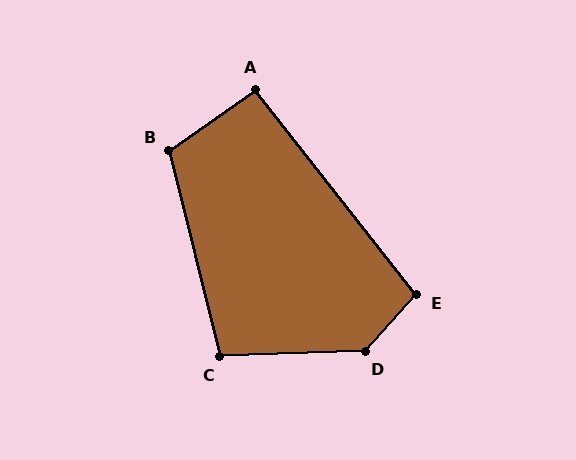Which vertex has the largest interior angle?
D, at approximately 134 degrees.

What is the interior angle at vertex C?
Approximately 102 degrees (obtuse).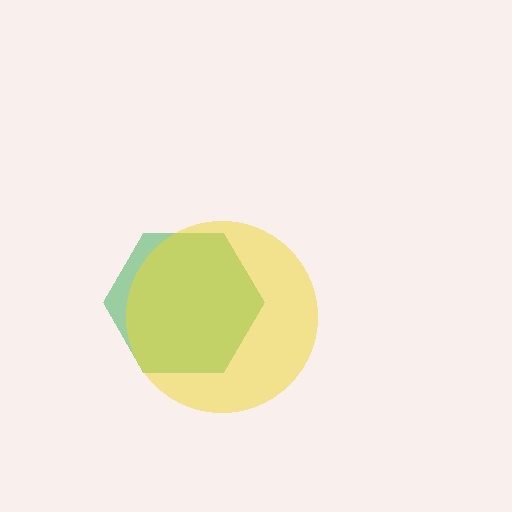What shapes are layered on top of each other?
The layered shapes are: a green hexagon, a yellow circle.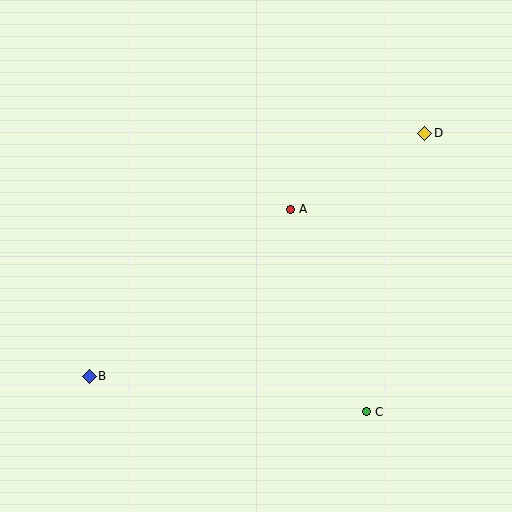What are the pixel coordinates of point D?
Point D is at (425, 133).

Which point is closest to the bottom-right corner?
Point C is closest to the bottom-right corner.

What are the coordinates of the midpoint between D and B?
The midpoint between D and B is at (257, 255).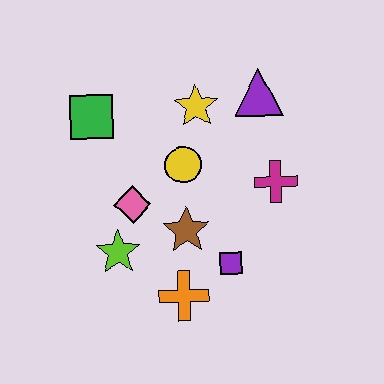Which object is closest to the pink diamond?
The lime star is closest to the pink diamond.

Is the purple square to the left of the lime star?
No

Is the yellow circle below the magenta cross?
No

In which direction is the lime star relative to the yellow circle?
The lime star is below the yellow circle.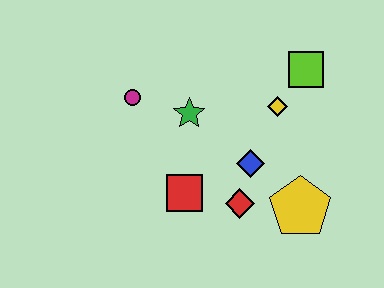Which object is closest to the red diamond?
The blue diamond is closest to the red diamond.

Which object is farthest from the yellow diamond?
The magenta circle is farthest from the yellow diamond.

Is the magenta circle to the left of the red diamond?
Yes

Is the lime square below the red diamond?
No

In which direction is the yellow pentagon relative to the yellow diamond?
The yellow pentagon is below the yellow diamond.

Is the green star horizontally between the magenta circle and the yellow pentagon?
Yes